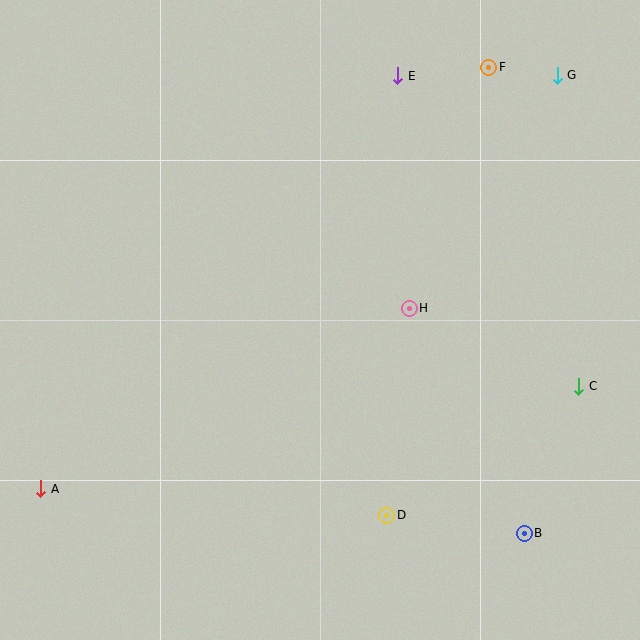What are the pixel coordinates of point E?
Point E is at (398, 76).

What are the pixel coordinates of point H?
Point H is at (409, 308).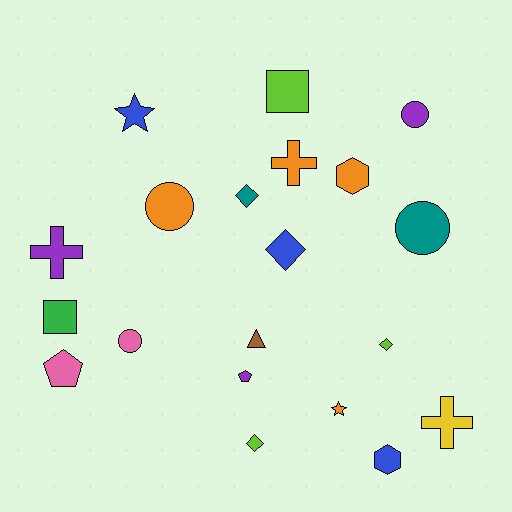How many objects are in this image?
There are 20 objects.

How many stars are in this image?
There are 2 stars.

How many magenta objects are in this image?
There are no magenta objects.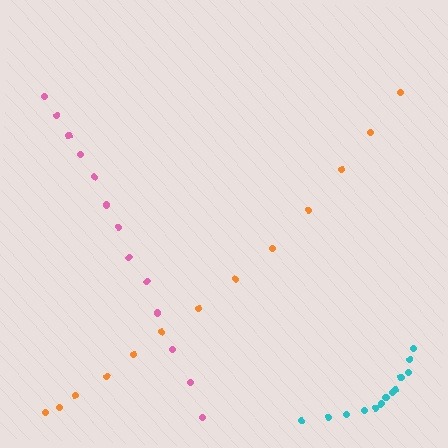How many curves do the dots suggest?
There are 3 distinct paths.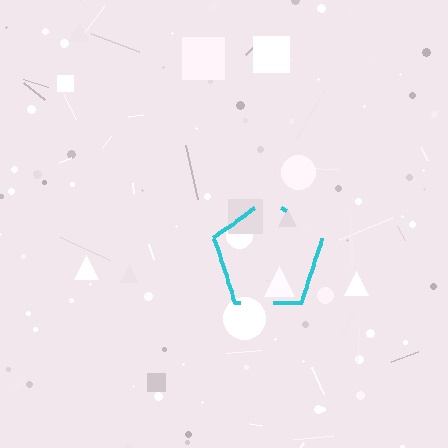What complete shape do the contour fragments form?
The contour fragments form a pentagon.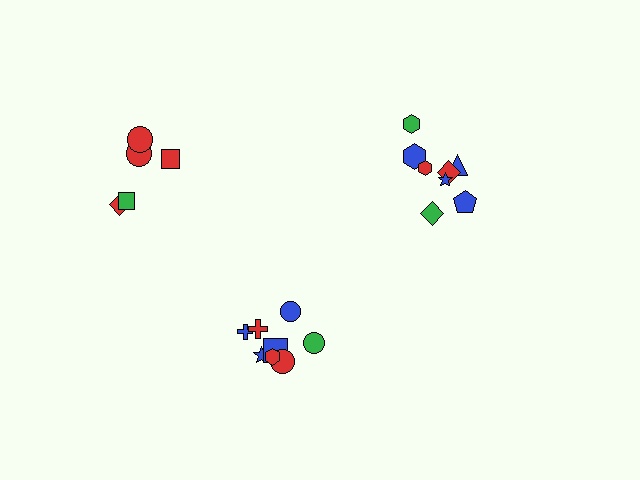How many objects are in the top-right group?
There are 8 objects.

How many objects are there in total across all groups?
There are 21 objects.